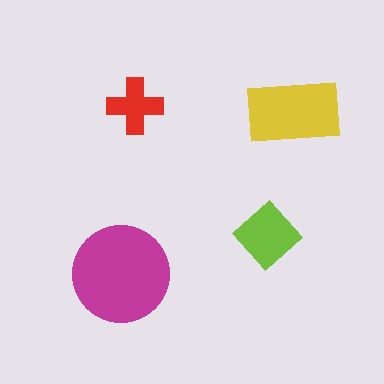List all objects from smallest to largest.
The red cross, the lime diamond, the yellow rectangle, the magenta circle.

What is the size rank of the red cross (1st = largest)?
4th.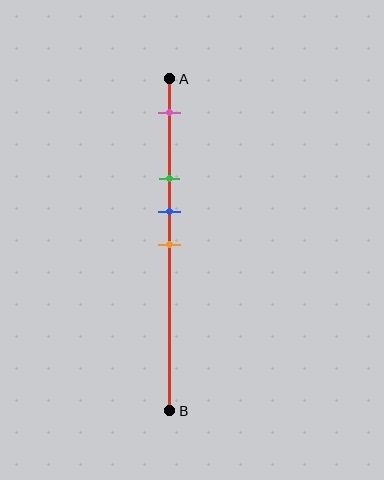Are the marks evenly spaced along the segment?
No, the marks are not evenly spaced.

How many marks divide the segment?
There are 4 marks dividing the segment.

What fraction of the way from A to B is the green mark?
The green mark is approximately 30% (0.3) of the way from A to B.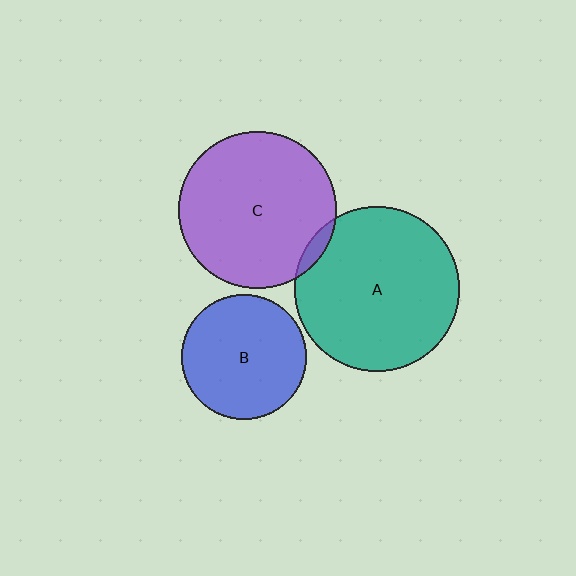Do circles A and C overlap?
Yes.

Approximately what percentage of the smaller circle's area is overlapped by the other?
Approximately 5%.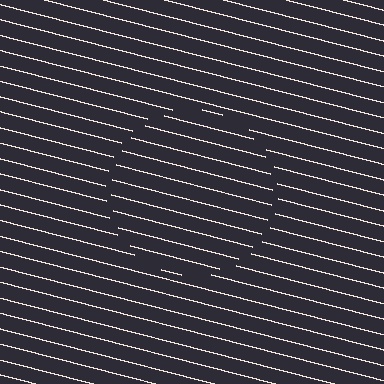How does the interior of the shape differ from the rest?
The interior of the shape contains the same grating, shifted by half a period — the contour is defined by the phase discontinuity where line-ends from the inner and outer gratings abut.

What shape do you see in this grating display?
An illusory circle. The interior of the shape contains the same grating, shifted by half a period — the contour is defined by the phase discontinuity where line-ends from the inner and outer gratings abut.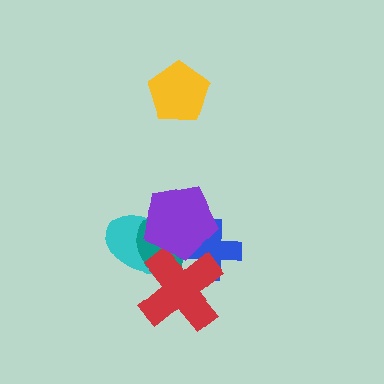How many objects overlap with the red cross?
4 objects overlap with the red cross.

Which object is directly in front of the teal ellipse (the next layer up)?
The blue cross is directly in front of the teal ellipse.